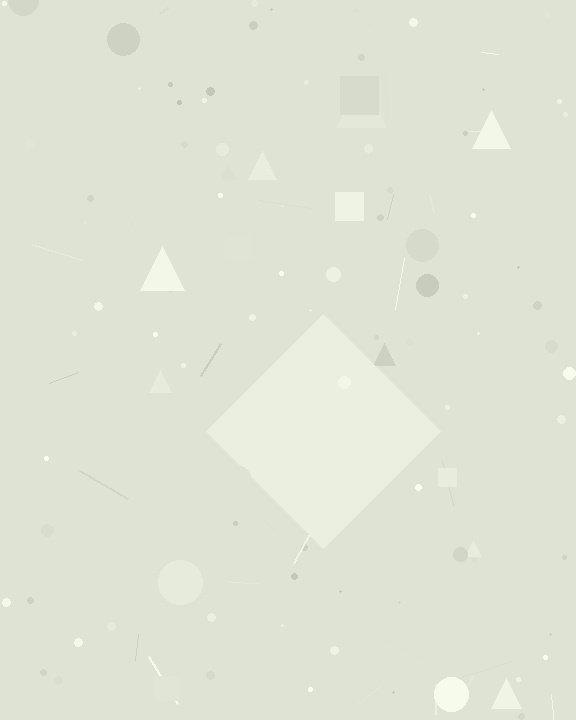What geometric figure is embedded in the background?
A diamond is embedded in the background.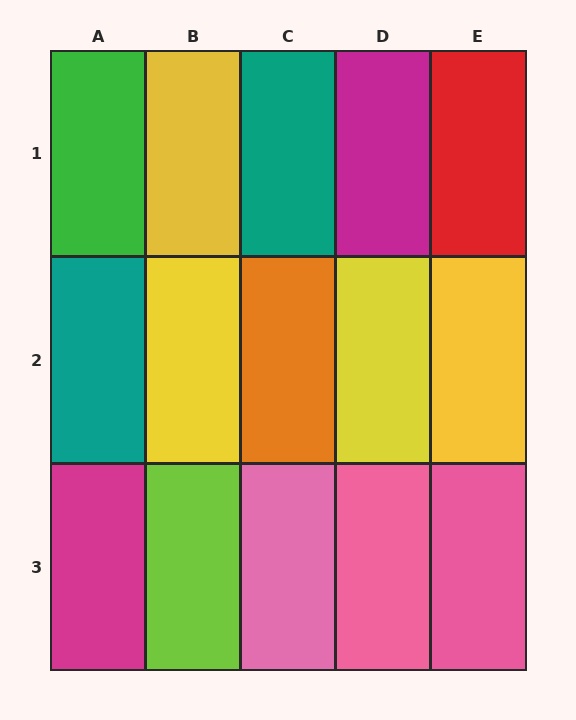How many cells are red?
1 cell is red.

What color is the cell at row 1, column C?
Teal.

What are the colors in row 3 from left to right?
Magenta, lime, pink, pink, pink.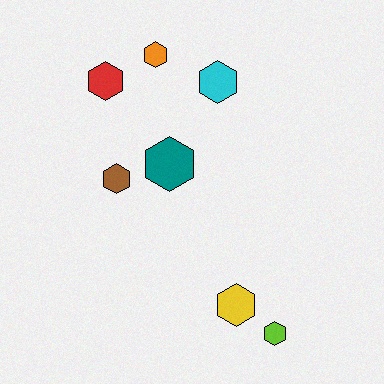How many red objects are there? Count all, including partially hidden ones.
There is 1 red object.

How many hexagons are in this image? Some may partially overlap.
There are 7 hexagons.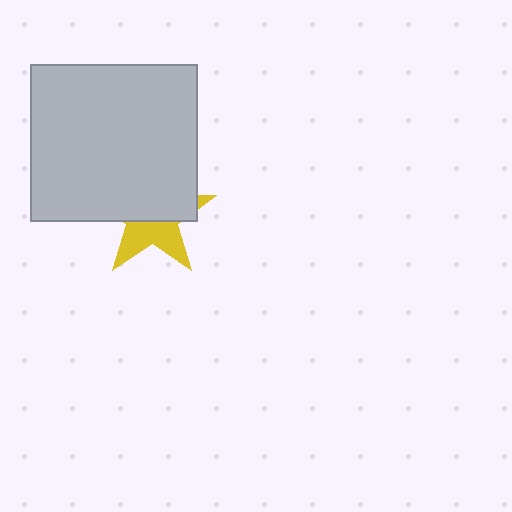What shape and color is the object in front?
The object in front is a light gray rectangle.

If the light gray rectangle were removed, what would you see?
You would see the complete yellow star.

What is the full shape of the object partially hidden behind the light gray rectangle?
The partially hidden object is a yellow star.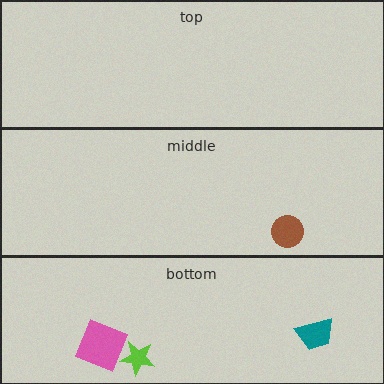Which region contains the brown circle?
The middle region.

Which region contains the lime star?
The bottom region.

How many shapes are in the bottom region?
3.